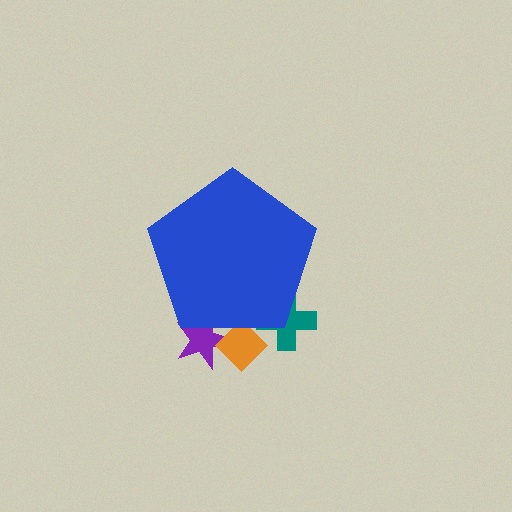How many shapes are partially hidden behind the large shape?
3 shapes are partially hidden.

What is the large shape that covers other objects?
A blue pentagon.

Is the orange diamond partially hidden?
Yes, the orange diamond is partially hidden behind the blue pentagon.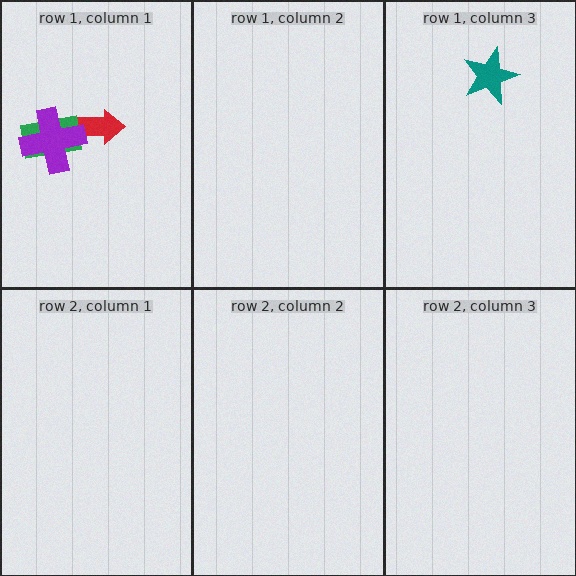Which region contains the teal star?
The row 1, column 3 region.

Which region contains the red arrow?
The row 1, column 1 region.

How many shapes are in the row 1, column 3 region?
1.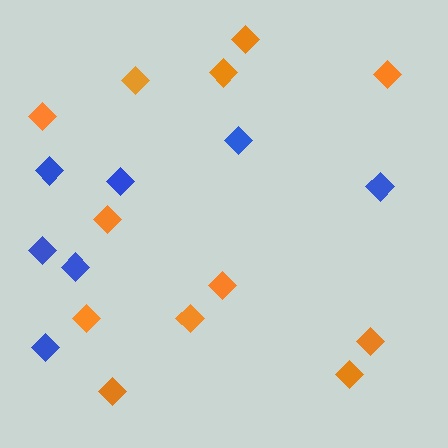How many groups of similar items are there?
There are 2 groups: one group of orange diamonds (12) and one group of blue diamonds (7).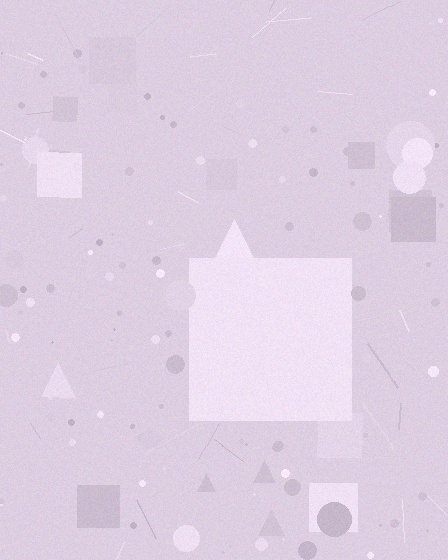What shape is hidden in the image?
A square is hidden in the image.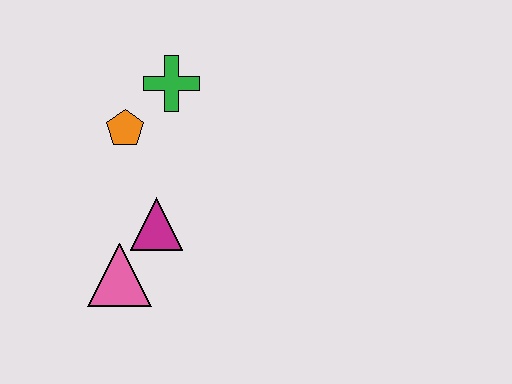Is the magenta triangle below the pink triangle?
No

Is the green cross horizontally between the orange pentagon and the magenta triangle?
No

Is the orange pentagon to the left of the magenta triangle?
Yes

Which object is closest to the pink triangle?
The magenta triangle is closest to the pink triangle.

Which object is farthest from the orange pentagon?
The pink triangle is farthest from the orange pentagon.